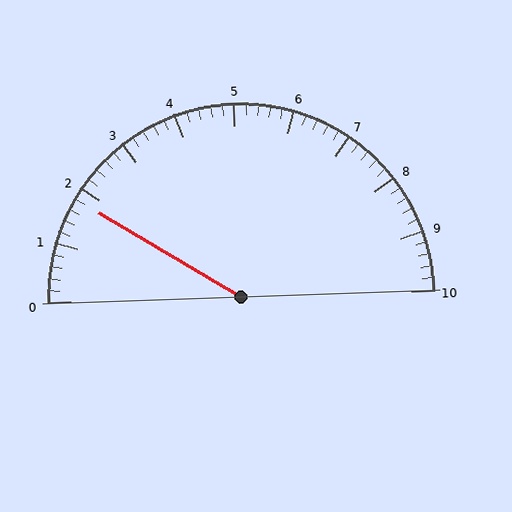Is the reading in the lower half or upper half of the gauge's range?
The reading is in the lower half of the range (0 to 10).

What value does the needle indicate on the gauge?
The needle indicates approximately 1.8.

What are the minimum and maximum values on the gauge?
The gauge ranges from 0 to 10.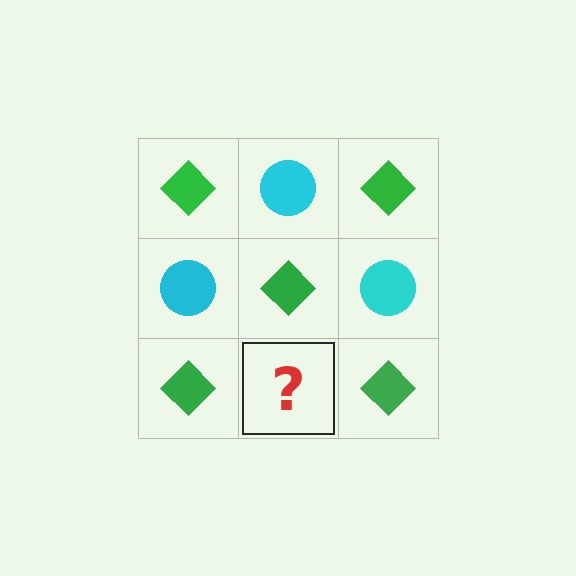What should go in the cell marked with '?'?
The missing cell should contain a cyan circle.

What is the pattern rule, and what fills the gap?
The rule is that it alternates green diamond and cyan circle in a checkerboard pattern. The gap should be filled with a cyan circle.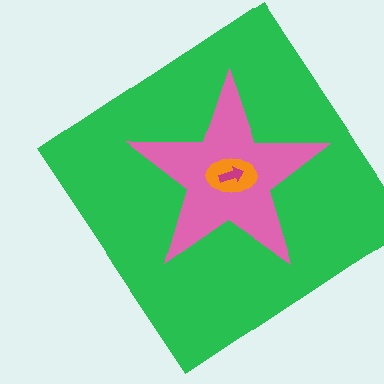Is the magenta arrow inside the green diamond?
Yes.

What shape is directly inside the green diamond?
The pink star.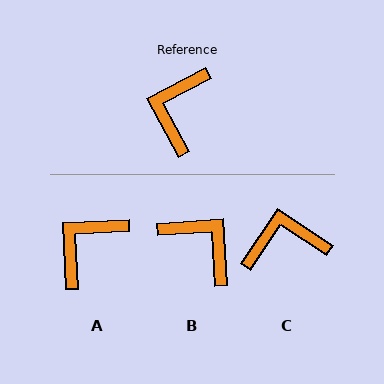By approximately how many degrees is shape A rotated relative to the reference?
Approximately 25 degrees clockwise.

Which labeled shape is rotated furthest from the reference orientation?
B, about 114 degrees away.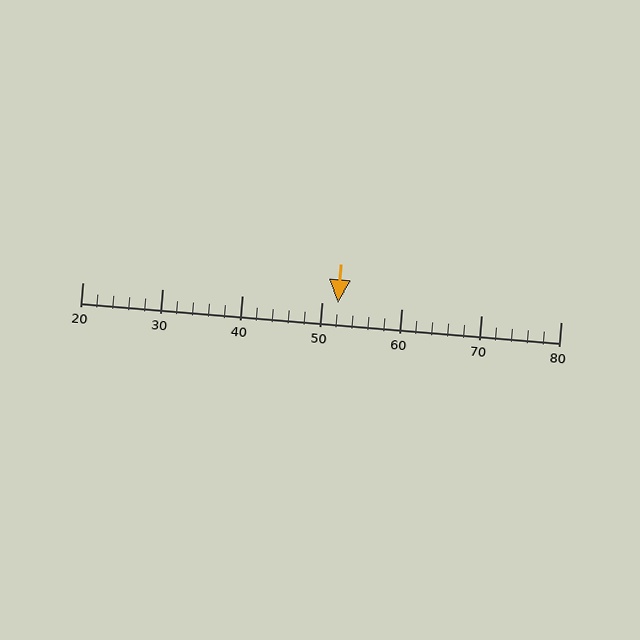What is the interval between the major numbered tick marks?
The major tick marks are spaced 10 units apart.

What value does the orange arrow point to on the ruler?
The orange arrow points to approximately 52.